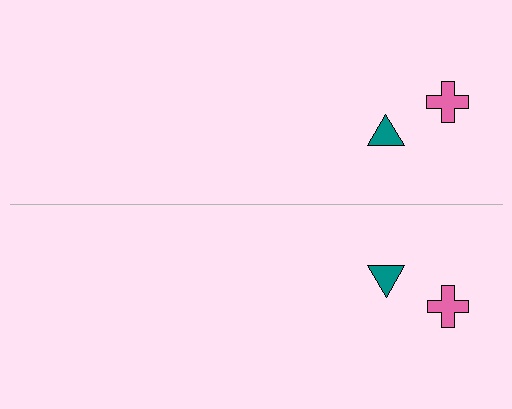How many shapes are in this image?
There are 4 shapes in this image.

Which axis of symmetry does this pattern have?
The pattern has a horizontal axis of symmetry running through the center of the image.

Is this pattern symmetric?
Yes, this pattern has bilateral (reflection) symmetry.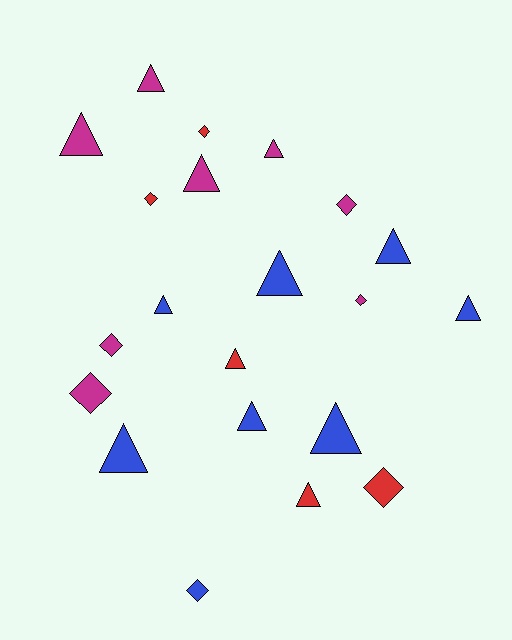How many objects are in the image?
There are 21 objects.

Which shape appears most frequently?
Triangle, with 13 objects.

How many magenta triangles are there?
There are 4 magenta triangles.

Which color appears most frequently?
Magenta, with 8 objects.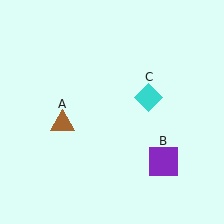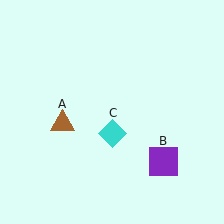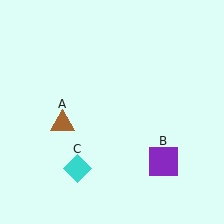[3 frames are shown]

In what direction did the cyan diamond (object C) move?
The cyan diamond (object C) moved down and to the left.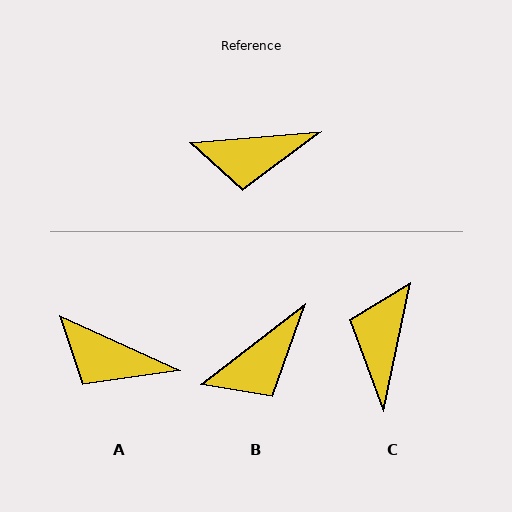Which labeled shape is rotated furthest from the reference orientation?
C, about 107 degrees away.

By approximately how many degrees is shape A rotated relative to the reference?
Approximately 29 degrees clockwise.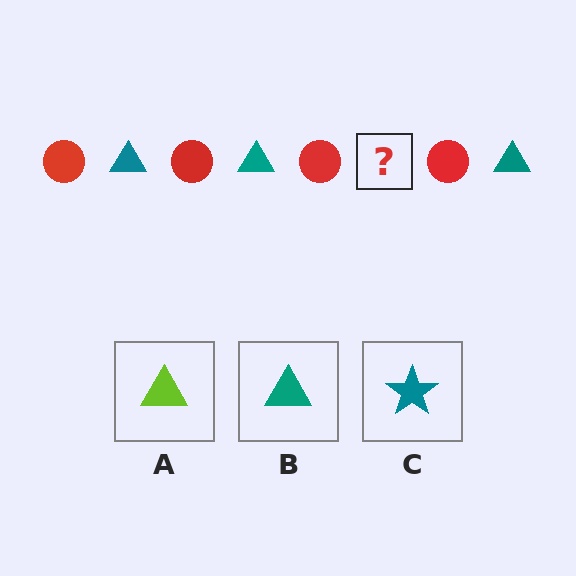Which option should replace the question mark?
Option B.